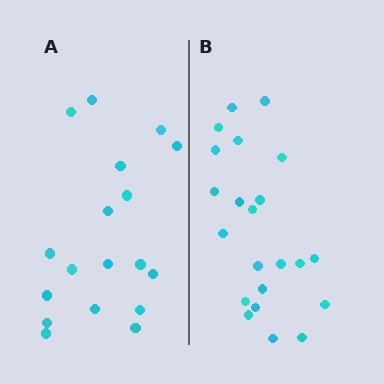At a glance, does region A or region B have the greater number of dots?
Region B (the right region) has more dots.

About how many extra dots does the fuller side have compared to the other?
Region B has about 4 more dots than region A.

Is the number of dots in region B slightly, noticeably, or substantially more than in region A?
Region B has only slightly more — the two regions are fairly close. The ratio is roughly 1.2 to 1.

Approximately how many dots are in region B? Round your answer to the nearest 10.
About 20 dots. (The exact count is 22, which rounds to 20.)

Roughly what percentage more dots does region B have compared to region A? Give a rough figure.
About 20% more.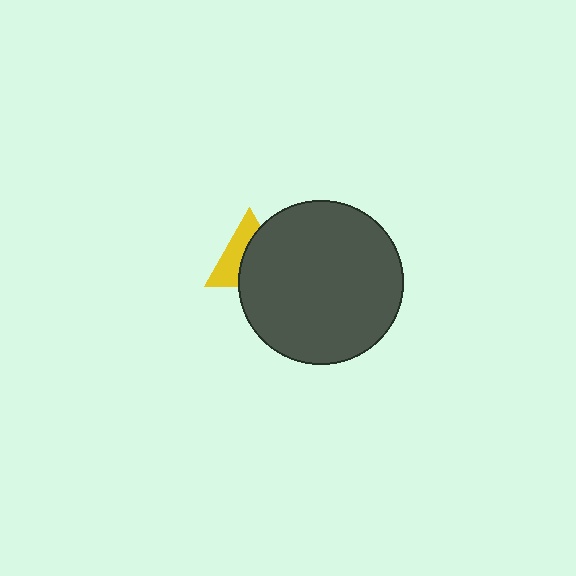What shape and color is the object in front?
The object in front is a dark gray circle.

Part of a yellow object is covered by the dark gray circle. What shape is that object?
It is a triangle.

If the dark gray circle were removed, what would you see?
You would see the complete yellow triangle.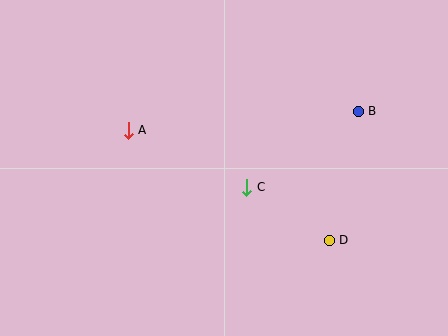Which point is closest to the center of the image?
Point C at (247, 187) is closest to the center.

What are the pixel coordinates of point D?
Point D is at (329, 240).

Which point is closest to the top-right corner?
Point B is closest to the top-right corner.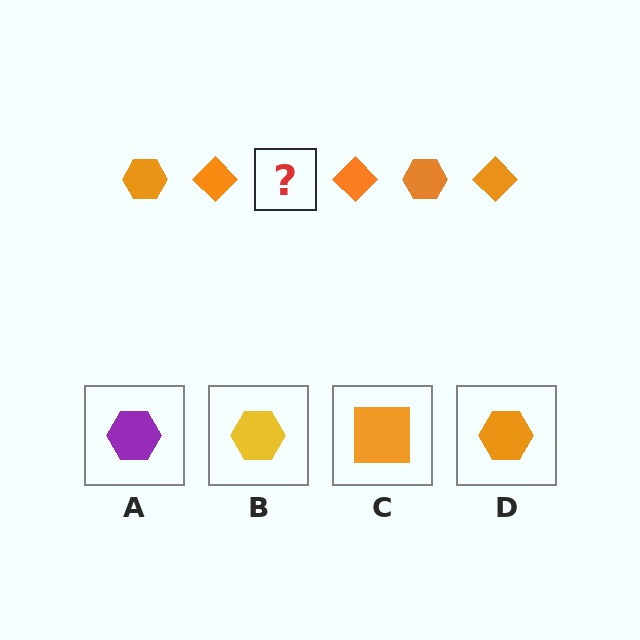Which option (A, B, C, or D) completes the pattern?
D.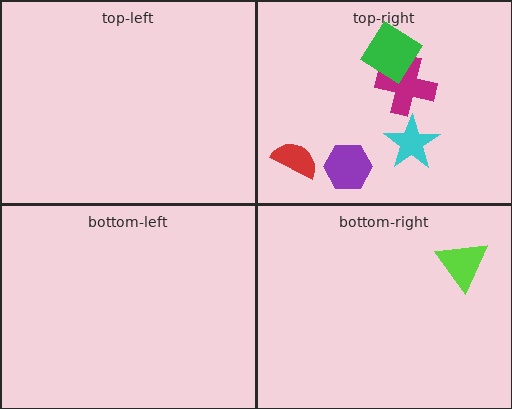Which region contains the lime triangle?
The bottom-right region.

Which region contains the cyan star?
The top-right region.